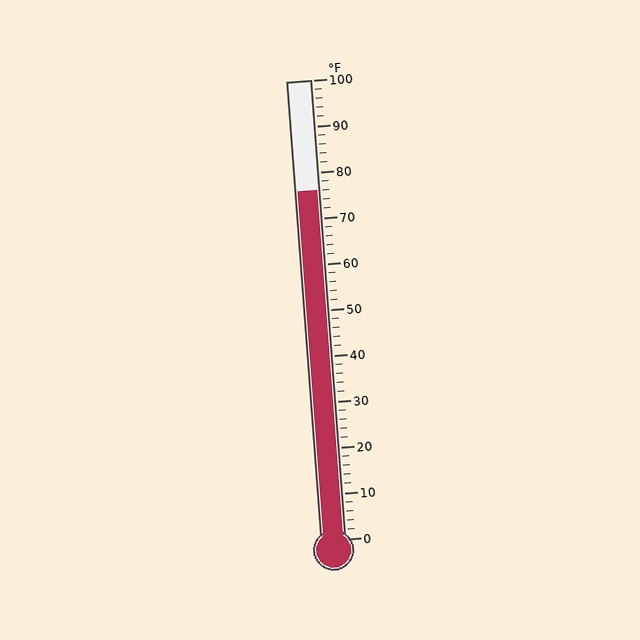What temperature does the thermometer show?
The thermometer shows approximately 76°F.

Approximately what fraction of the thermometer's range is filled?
The thermometer is filled to approximately 75% of its range.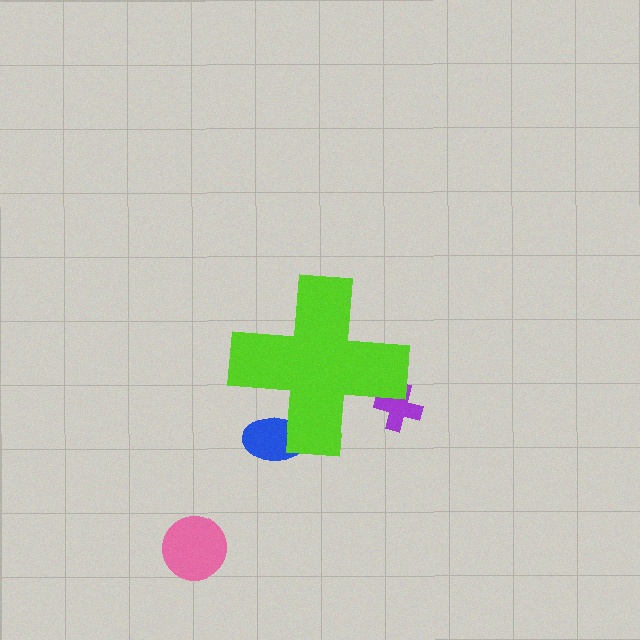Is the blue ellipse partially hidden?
Yes, the blue ellipse is partially hidden behind the lime cross.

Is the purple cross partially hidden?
Yes, the purple cross is partially hidden behind the lime cross.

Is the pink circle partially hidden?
No, the pink circle is fully visible.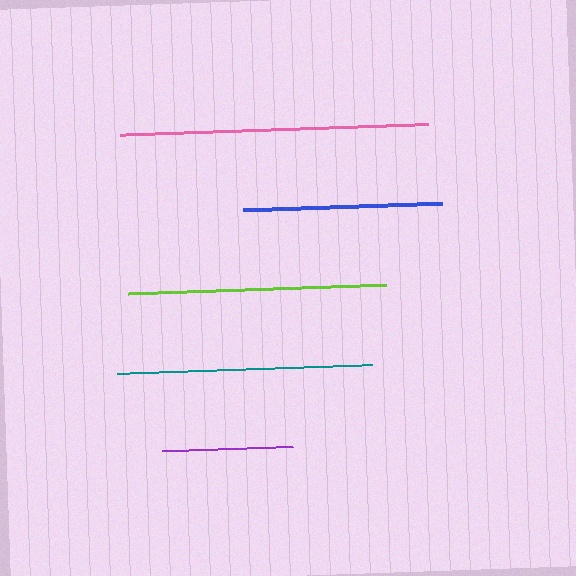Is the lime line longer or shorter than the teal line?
The lime line is longer than the teal line.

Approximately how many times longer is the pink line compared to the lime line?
The pink line is approximately 1.2 times the length of the lime line.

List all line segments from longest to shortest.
From longest to shortest: pink, lime, teal, blue, purple.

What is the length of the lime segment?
The lime segment is approximately 258 pixels long.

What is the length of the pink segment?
The pink segment is approximately 309 pixels long.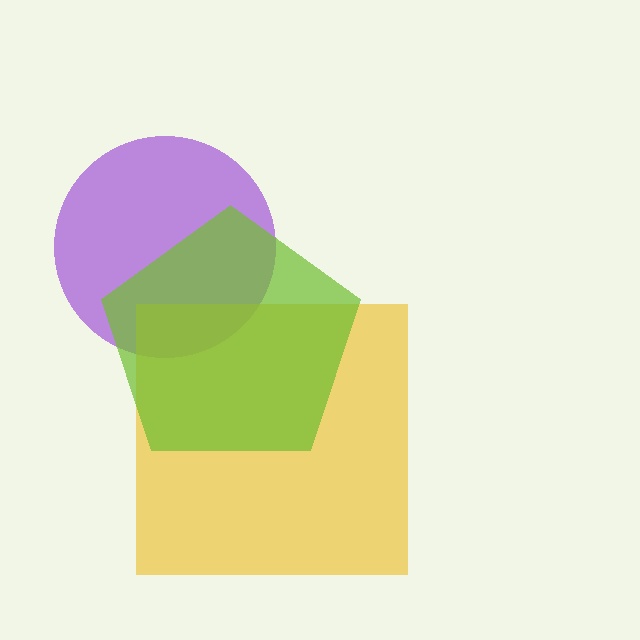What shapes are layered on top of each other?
The layered shapes are: a purple circle, a yellow square, a lime pentagon.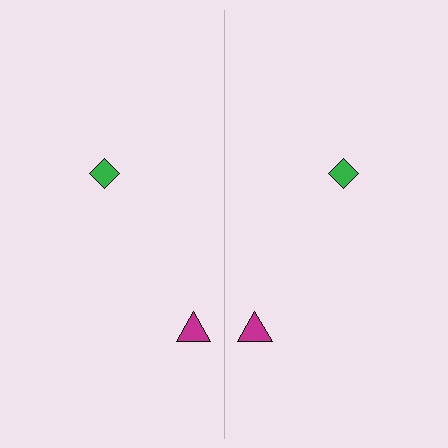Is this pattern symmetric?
Yes, this pattern has bilateral (reflection) symmetry.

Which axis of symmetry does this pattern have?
The pattern has a vertical axis of symmetry running through the center of the image.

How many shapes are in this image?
There are 4 shapes in this image.